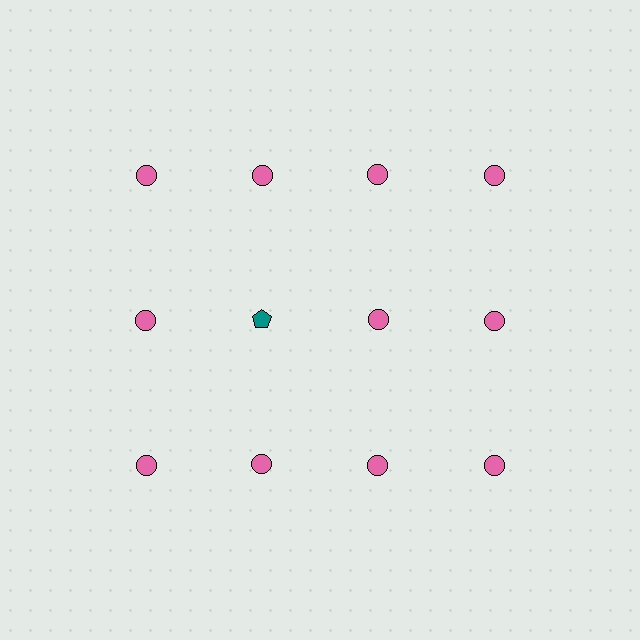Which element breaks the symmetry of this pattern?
The teal pentagon in the second row, second from left column breaks the symmetry. All other shapes are pink circles.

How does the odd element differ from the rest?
It differs in both color (teal instead of pink) and shape (pentagon instead of circle).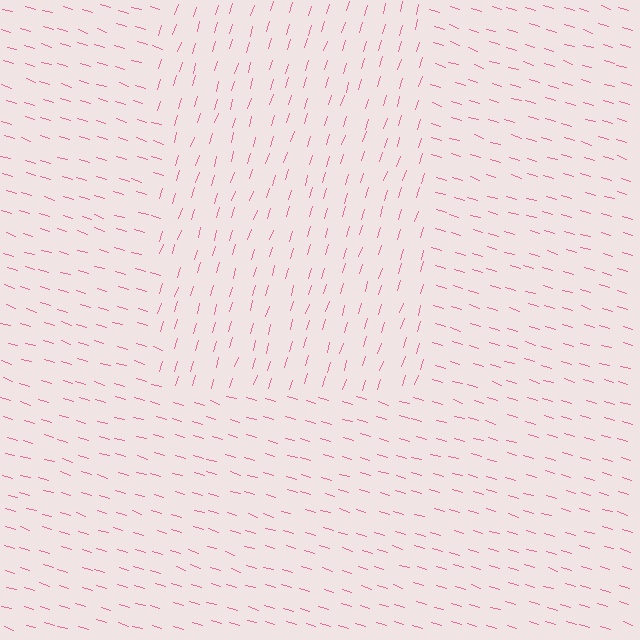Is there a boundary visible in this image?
Yes, there is a texture boundary formed by a change in line orientation.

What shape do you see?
I see a rectangle.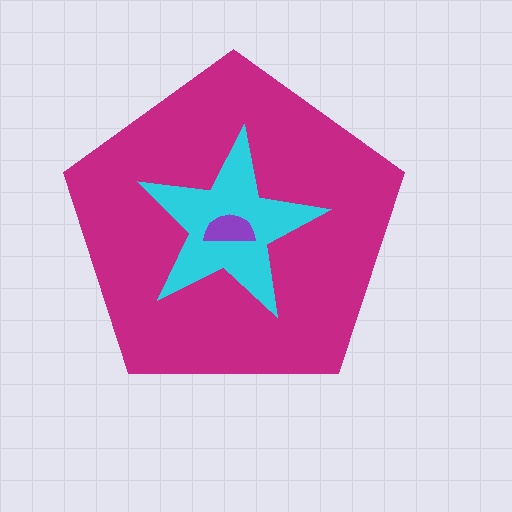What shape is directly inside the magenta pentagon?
The cyan star.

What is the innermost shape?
The purple semicircle.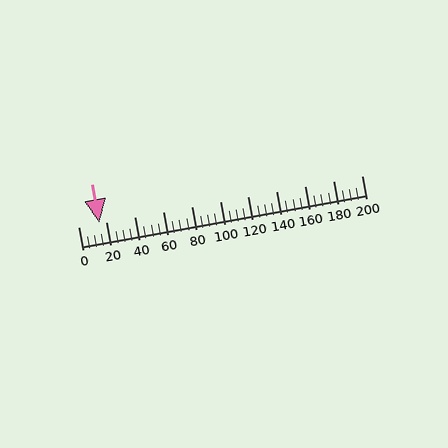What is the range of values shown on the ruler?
The ruler shows values from 0 to 200.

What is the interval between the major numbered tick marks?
The major tick marks are spaced 20 units apart.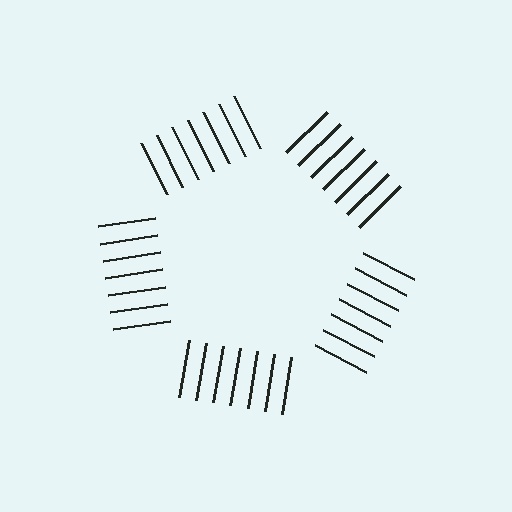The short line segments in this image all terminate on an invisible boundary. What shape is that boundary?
An illusory pentagon — the line segments terminate on its edges but no continuous stroke is drawn.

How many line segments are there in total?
35 — 7 along each of the 5 edges.